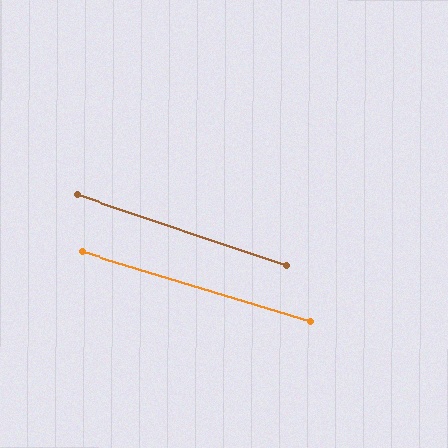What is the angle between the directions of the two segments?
Approximately 2 degrees.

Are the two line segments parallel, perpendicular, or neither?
Parallel — their directions differ by only 1.7°.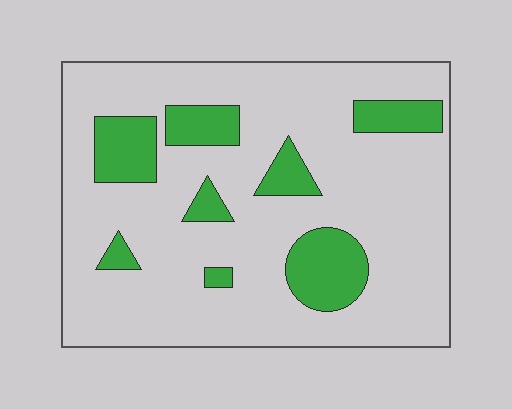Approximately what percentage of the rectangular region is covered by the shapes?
Approximately 20%.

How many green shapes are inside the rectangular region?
8.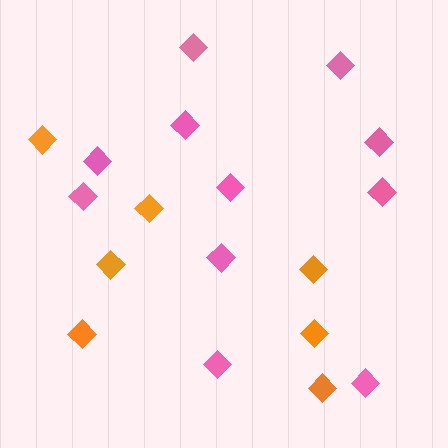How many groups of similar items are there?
There are 2 groups: one group of pink diamonds (11) and one group of orange diamonds (7).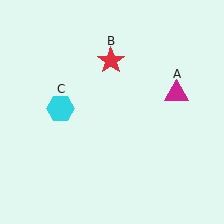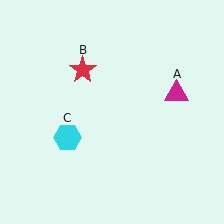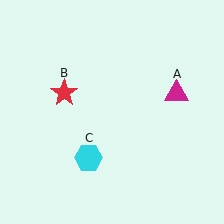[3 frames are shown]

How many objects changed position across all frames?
2 objects changed position: red star (object B), cyan hexagon (object C).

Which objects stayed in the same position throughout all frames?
Magenta triangle (object A) remained stationary.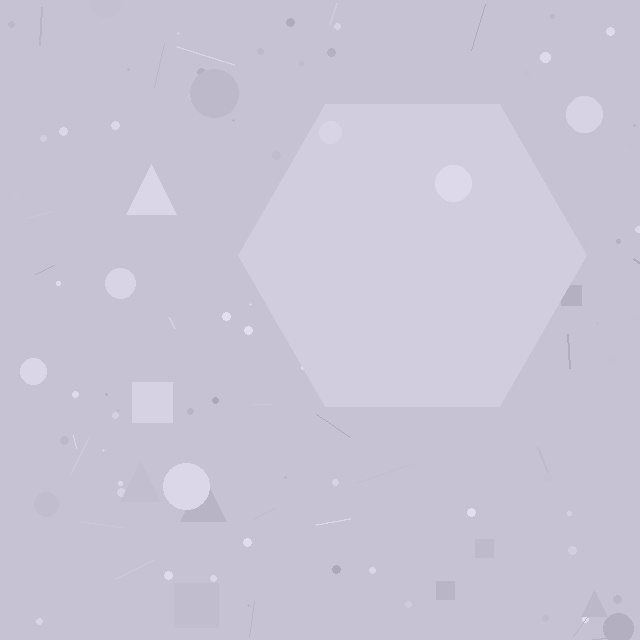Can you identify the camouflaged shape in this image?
The camouflaged shape is a hexagon.